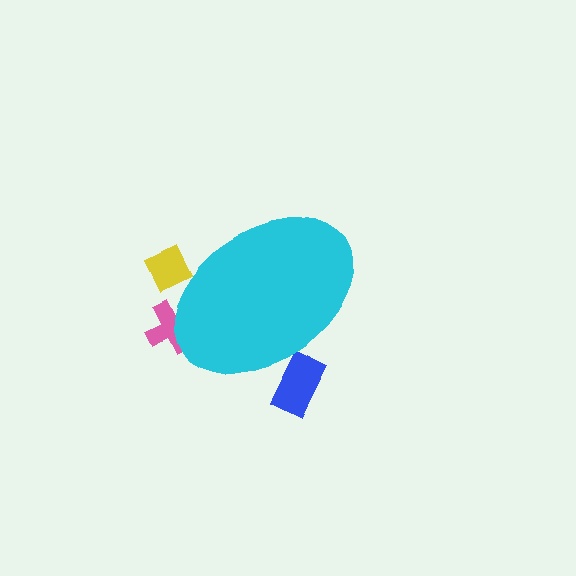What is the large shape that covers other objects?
A cyan ellipse.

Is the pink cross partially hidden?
Yes, the pink cross is partially hidden behind the cyan ellipse.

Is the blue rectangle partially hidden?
Yes, the blue rectangle is partially hidden behind the cyan ellipse.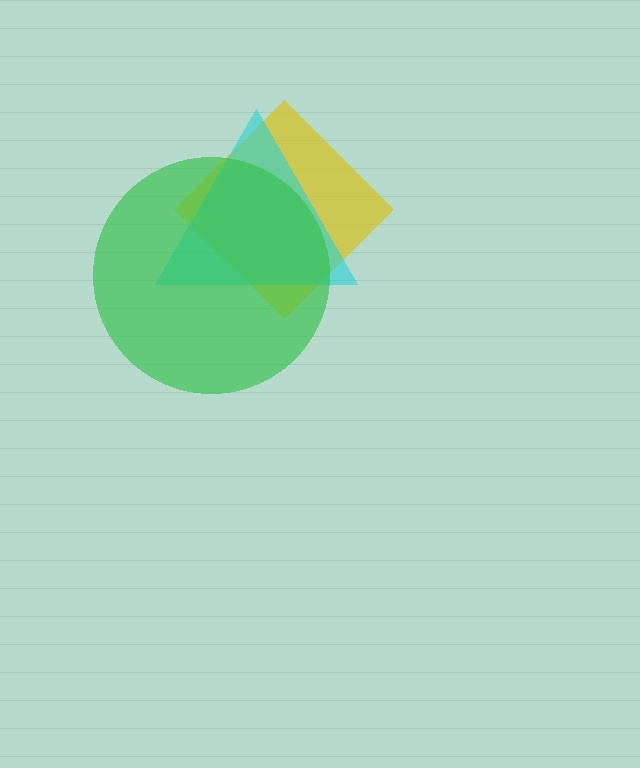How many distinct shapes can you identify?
There are 3 distinct shapes: a yellow diamond, a cyan triangle, a green circle.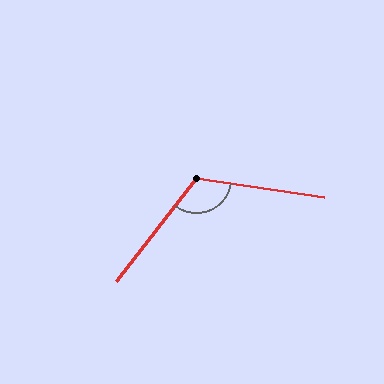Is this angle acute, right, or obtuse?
It is obtuse.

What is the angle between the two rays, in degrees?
Approximately 120 degrees.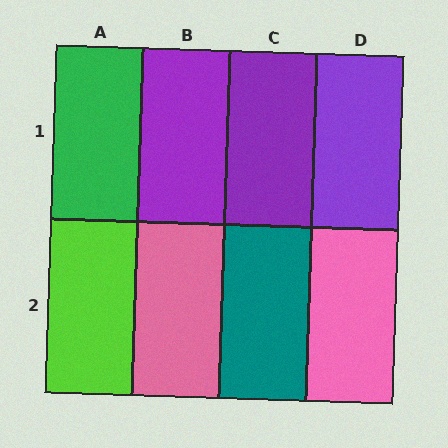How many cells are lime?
1 cell is lime.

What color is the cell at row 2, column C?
Teal.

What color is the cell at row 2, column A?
Lime.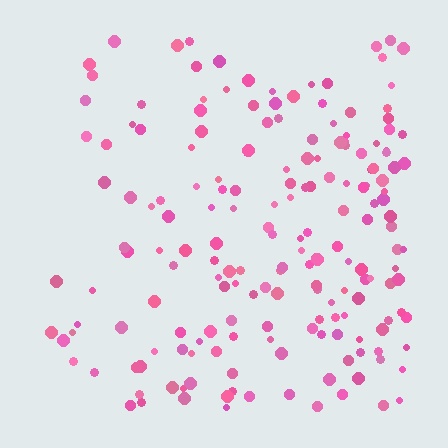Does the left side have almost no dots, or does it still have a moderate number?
Still a moderate number, just noticeably fewer than the right.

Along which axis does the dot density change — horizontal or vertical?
Horizontal.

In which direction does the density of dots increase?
From left to right, with the right side densest.